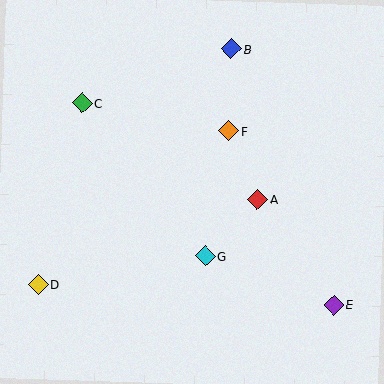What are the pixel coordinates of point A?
Point A is at (257, 199).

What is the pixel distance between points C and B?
The distance between C and B is 159 pixels.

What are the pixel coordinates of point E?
Point E is at (334, 305).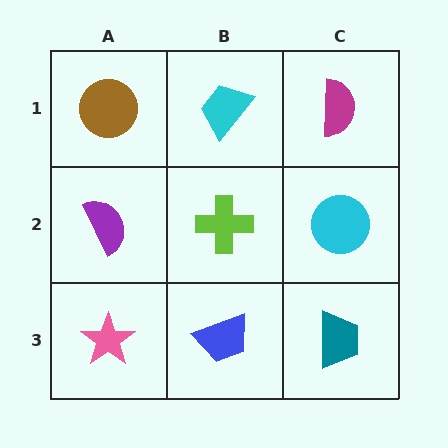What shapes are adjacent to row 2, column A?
A brown circle (row 1, column A), a pink star (row 3, column A), a lime cross (row 2, column B).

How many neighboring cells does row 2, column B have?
4.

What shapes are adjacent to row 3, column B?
A lime cross (row 2, column B), a pink star (row 3, column A), a teal trapezoid (row 3, column C).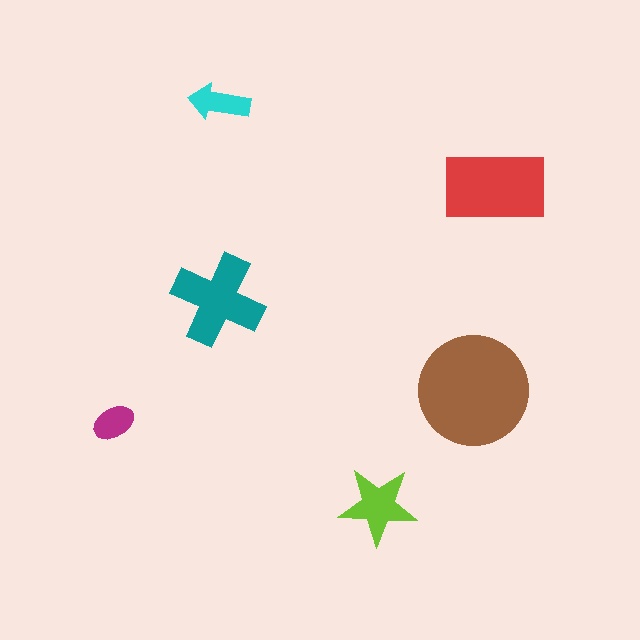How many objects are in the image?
There are 6 objects in the image.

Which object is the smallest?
The magenta ellipse.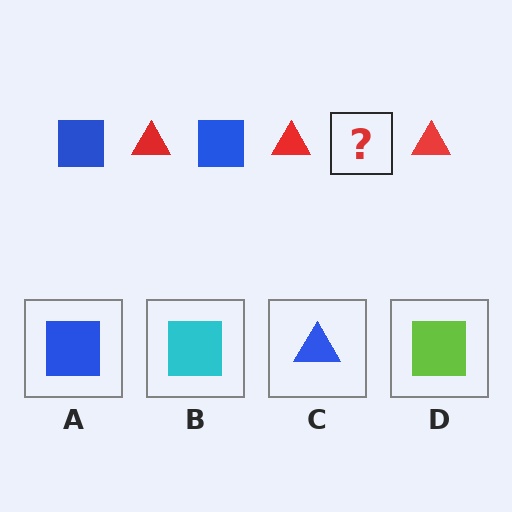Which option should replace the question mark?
Option A.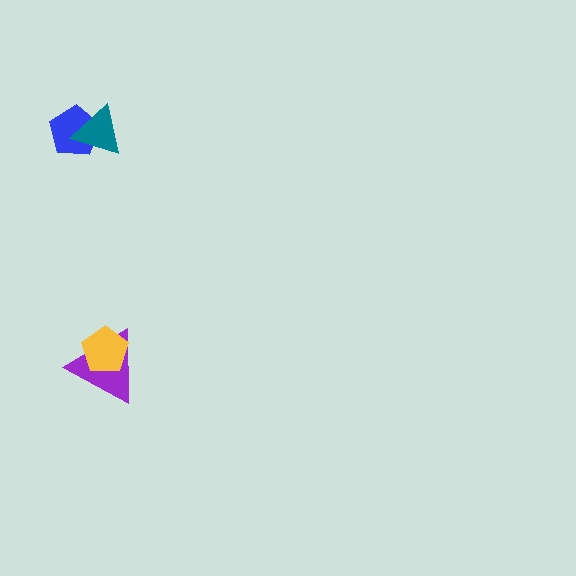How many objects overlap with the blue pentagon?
1 object overlaps with the blue pentagon.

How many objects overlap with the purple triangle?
1 object overlaps with the purple triangle.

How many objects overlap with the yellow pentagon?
1 object overlaps with the yellow pentagon.